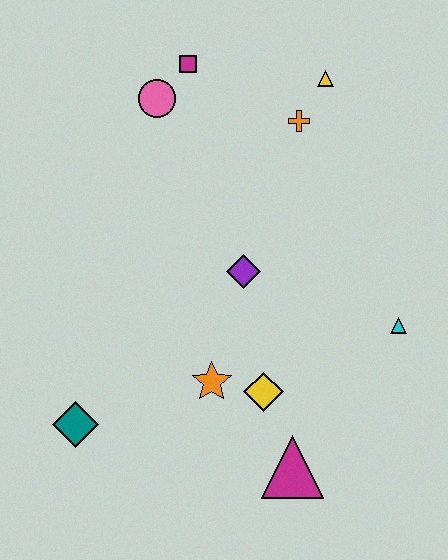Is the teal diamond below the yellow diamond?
Yes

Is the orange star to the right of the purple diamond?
No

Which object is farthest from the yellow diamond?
The magenta square is farthest from the yellow diamond.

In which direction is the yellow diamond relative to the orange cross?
The yellow diamond is below the orange cross.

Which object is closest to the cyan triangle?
The yellow diamond is closest to the cyan triangle.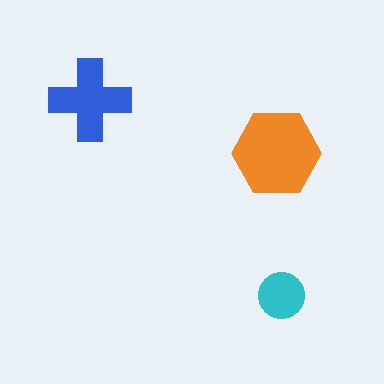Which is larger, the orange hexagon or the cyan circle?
The orange hexagon.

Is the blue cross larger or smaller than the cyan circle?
Larger.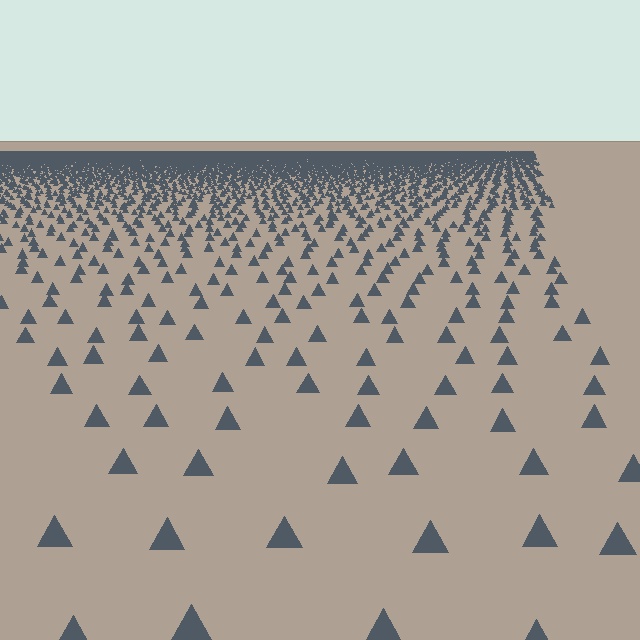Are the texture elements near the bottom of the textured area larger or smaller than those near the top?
Larger. Near the bottom, elements are closer to the viewer and appear at a bigger on-screen size.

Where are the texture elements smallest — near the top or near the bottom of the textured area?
Near the top.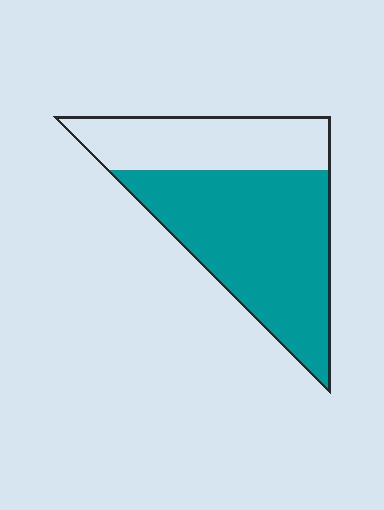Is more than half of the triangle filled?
Yes.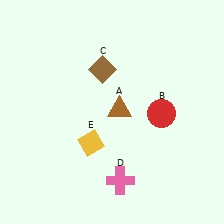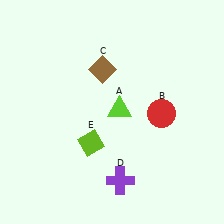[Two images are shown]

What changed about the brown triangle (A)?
In Image 1, A is brown. In Image 2, it changed to lime.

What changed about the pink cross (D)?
In Image 1, D is pink. In Image 2, it changed to purple.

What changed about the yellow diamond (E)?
In Image 1, E is yellow. In Image 2, it changed to lime.